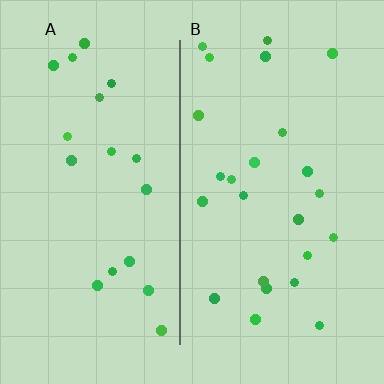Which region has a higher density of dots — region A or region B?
B (the right).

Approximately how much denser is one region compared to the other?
Approximately 1.3× — region B over region A.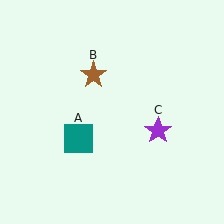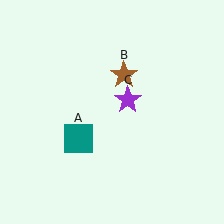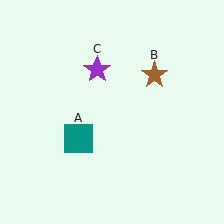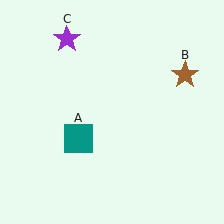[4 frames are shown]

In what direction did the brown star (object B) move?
The brown star (object B) moved right.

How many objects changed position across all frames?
2 objects changed position: brown star (object B), purple star (object C).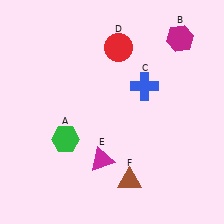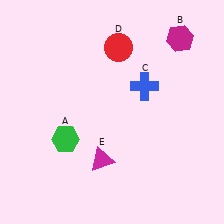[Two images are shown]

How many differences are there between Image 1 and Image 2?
There is 1 difference between the two images.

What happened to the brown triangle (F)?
The brown triangle (F) was removed in Image 2. It was in the bottom-right area of Image 1.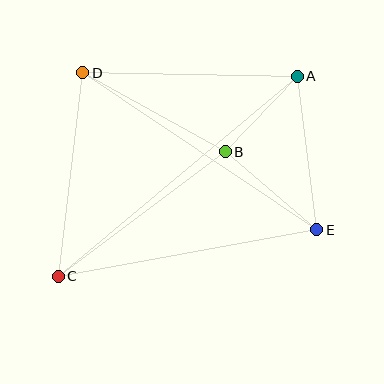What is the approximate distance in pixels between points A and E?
The distance between A and E is approximately 154 pixels.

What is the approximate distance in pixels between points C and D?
The distance between C and D is approximately 205 pixels.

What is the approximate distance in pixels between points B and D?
The distance between B and D is approximately 163 pixels.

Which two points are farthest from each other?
Points A and C are farthest from each other.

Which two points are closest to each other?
Points A and B are closest to each other.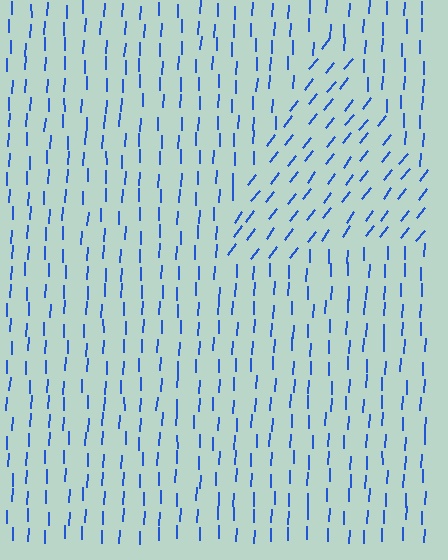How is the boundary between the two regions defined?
The boundary is defined purely by a change in line orientation (approximately 36 degrees difference). All lines are the same color and thickness.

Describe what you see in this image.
The image is filled with small blue line segments. A triangle region in the image has lines oriented differently from the surrounding lines, creating a visible texture boundary.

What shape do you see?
I see a triangle.